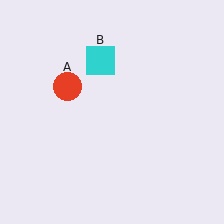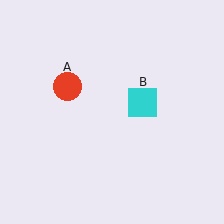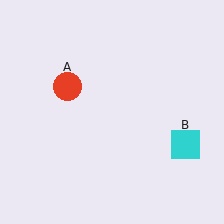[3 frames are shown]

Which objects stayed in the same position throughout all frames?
Red circle (object A) remained stationary.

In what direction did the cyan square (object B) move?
The cyan square (object B) moved down and to the right.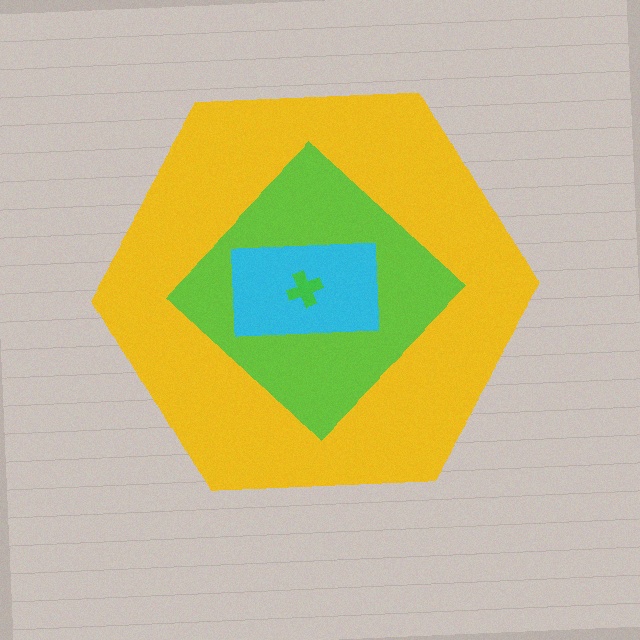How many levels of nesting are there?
4.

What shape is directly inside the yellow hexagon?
The lime diamond.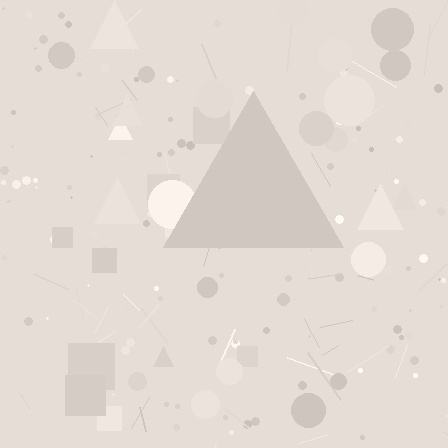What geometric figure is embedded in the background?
A triangle is embedded in the background.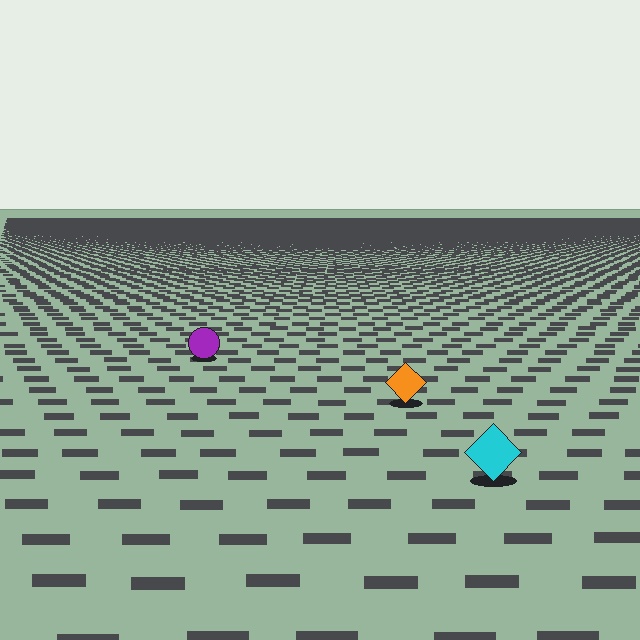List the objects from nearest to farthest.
From nearest to farthest: the cyan diamond, the orange diamond, the purple circle.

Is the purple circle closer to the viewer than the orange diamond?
No. The orange diamond is closer — you can tell from the texture gradient: the ground texture is coarser near it.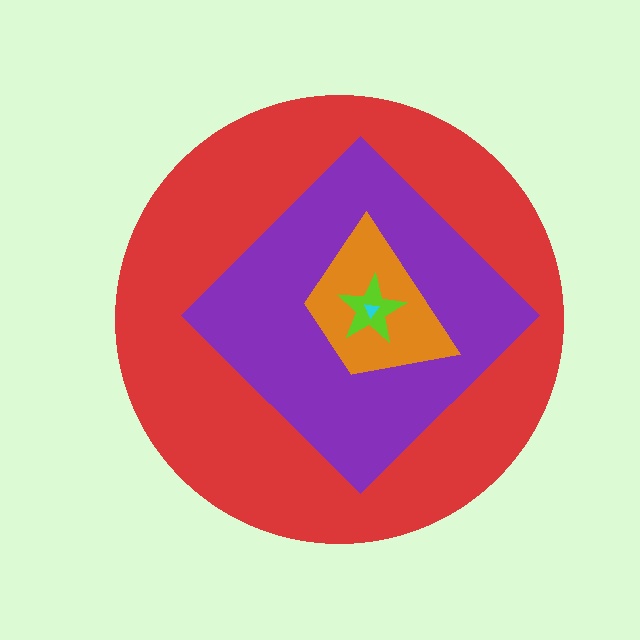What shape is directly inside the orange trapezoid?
The lime star.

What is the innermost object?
The cyan triangle.